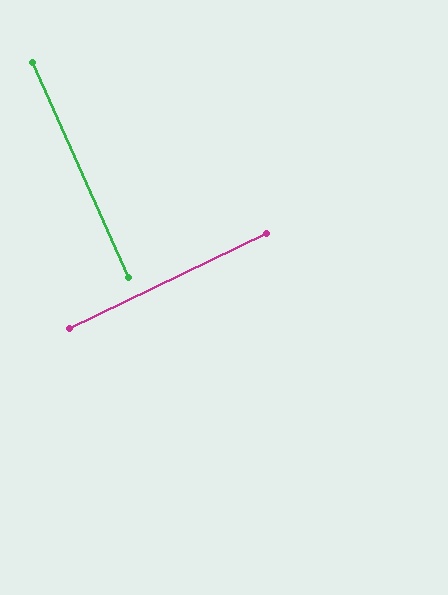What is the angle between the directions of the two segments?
Approximately 88 degrees.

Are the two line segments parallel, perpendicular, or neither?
Perpendicular — they meet at approximately 88°.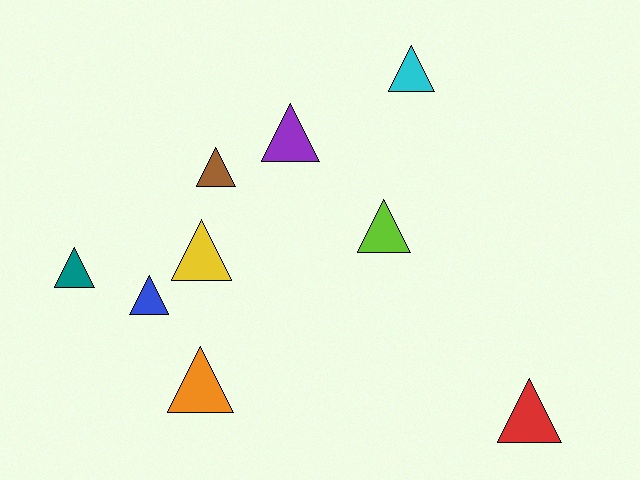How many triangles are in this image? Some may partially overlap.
There are 9 triangles.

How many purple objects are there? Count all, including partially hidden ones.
There is 1 purple object.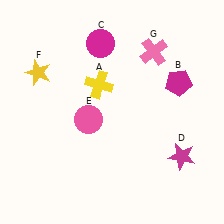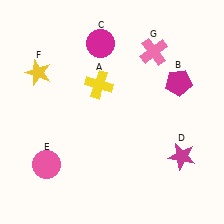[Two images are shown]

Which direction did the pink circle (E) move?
The pink circle (E) moved down.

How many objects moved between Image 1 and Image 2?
1 object moved between the two images.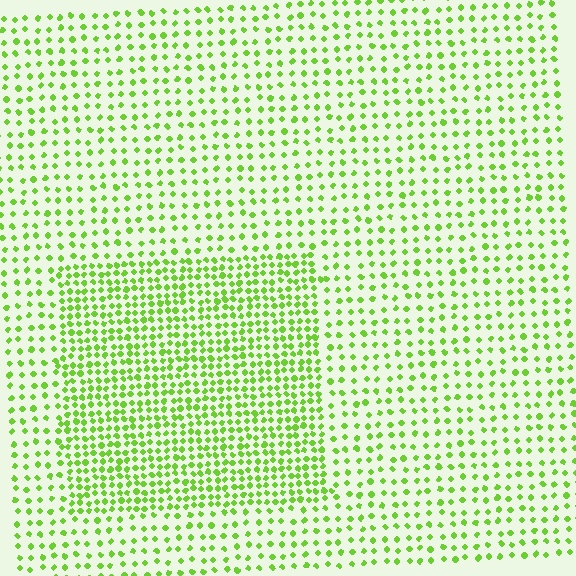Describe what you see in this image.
The image contains small lime elements arranged at two different densities. A rectangle-shaped region is visible where the elements are more densely packed than the surrounding area.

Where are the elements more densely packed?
The elements are more densely packed inside the rectangle boundary.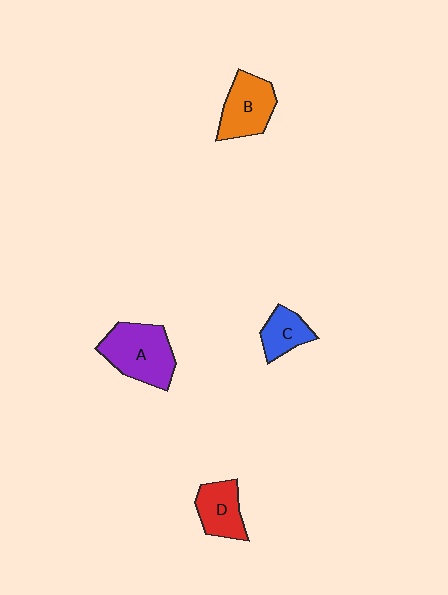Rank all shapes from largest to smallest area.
From largest to smallest: A (purple), B (orange), D (red), C (blue).